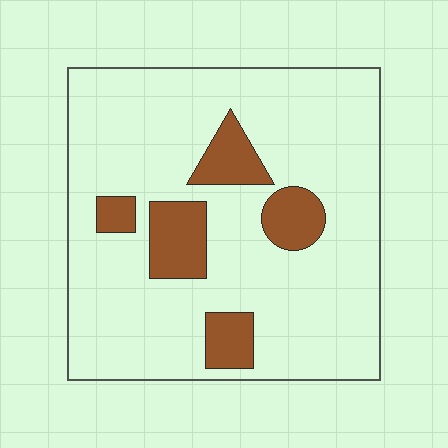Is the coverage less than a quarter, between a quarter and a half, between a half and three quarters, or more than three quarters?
Less than a quarter.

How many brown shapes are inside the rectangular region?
5.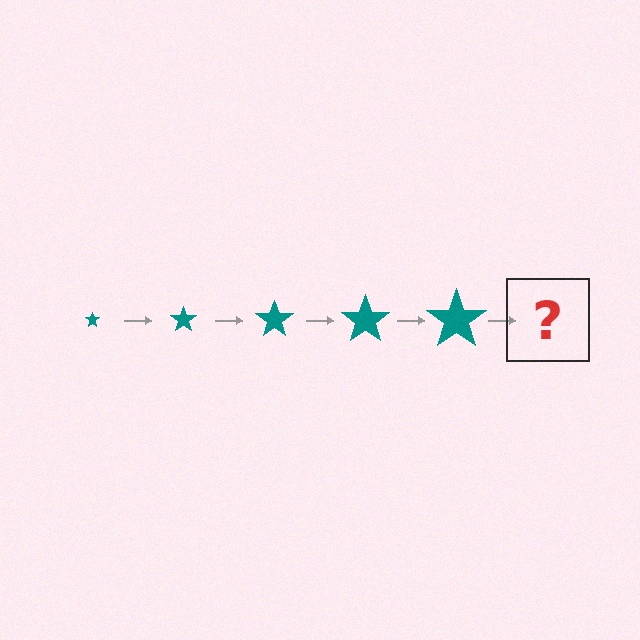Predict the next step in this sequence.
The next step is a teal star, larger than the previous one.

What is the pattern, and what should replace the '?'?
The pattern is that the star gets progressively larger each step. The '?' should be a teal star, larger than the previous one.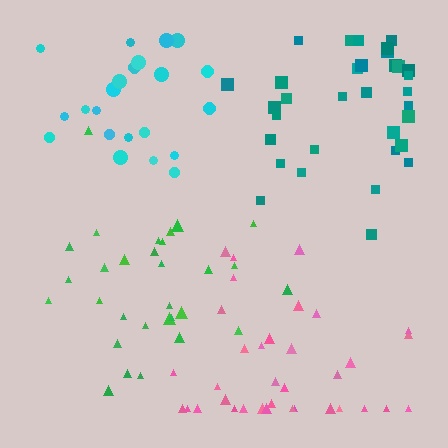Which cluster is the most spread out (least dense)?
Teal.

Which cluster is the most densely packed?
Green.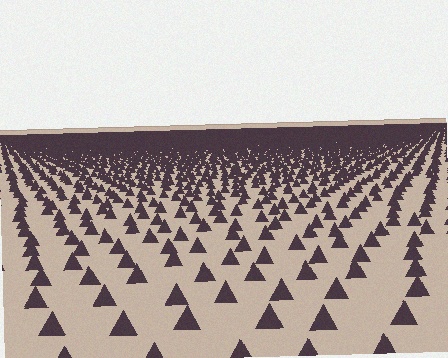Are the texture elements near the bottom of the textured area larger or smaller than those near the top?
Larger. Near the bottom, elements are closer to the viewer and appear at a bigger on-screen size.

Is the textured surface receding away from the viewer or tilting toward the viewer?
The surface is receding away from the viewer. Texture elements get smaller and denser toward the top.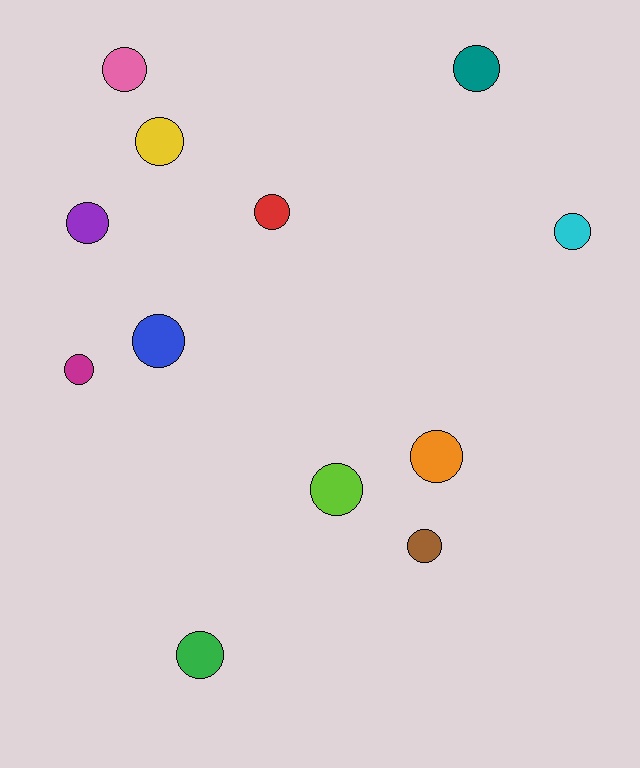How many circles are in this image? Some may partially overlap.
There are 12 circles.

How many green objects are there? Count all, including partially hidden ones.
There is 1 green object.